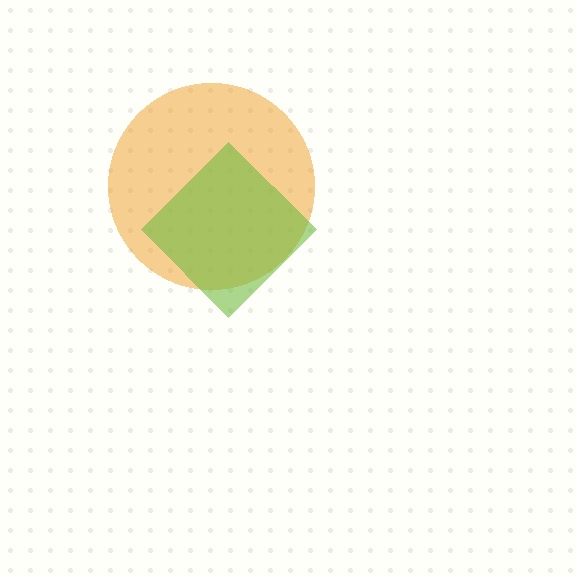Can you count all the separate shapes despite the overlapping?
Yes, there are 2 separate shapes.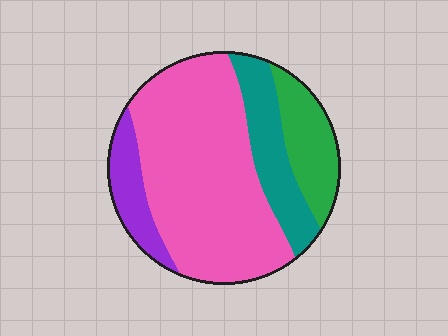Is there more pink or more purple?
Pink.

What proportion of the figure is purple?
Purple covers about 10% of the figure.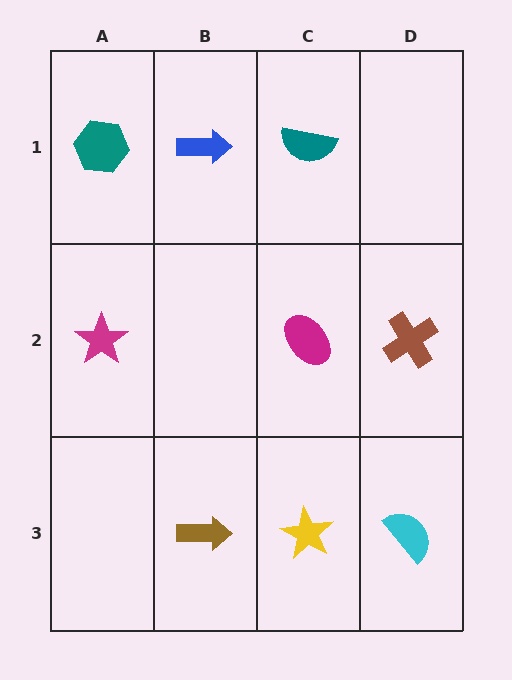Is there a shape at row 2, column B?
No, that cell is empty.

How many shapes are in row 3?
3 shapes.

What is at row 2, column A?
A magenta star.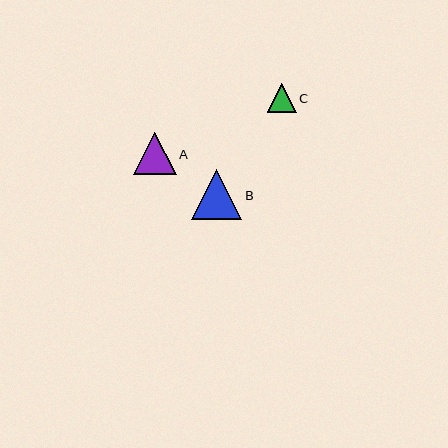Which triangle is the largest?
Triangle B is the largest with a size of approximately 50 pixels.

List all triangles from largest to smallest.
From largest to smallest: B, A, C.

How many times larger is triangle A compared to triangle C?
Triangle A is approximately 1.5 times the size of triangle C.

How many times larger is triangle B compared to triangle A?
Triangle B is approximately 1.2 times the size of triangle A.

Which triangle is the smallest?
Triangle C is the smallest with a size of approximately 29 pixels.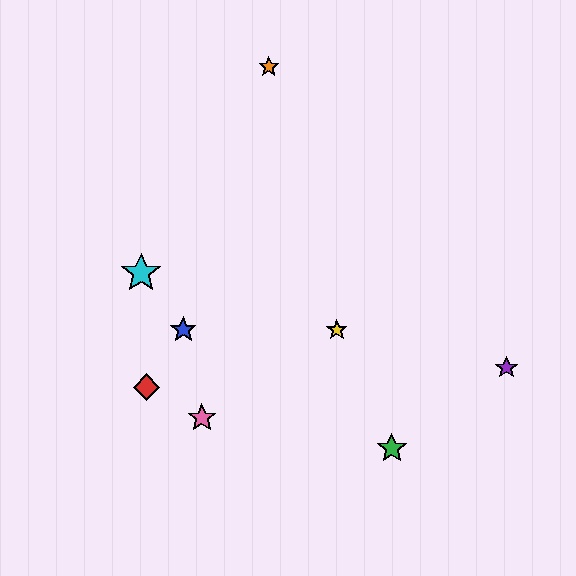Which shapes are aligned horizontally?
The blue star, the yellow star are aligned horizontally.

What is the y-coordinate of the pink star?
The pink star is at y≈418.